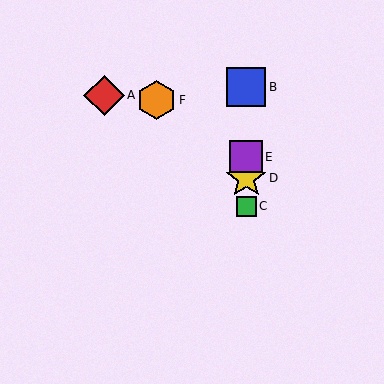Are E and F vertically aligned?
No, E is at x≈246 and F is at x≈157.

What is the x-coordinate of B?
Object B is at x≈246.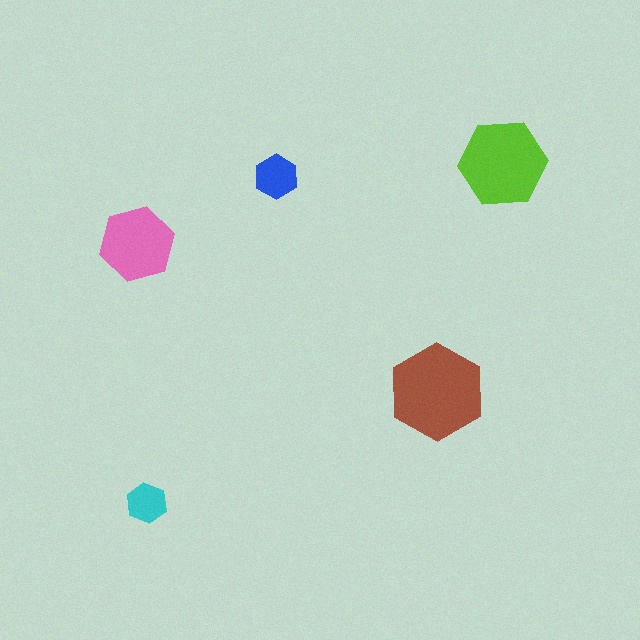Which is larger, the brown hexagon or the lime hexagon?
The brown one.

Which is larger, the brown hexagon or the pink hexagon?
The brown one.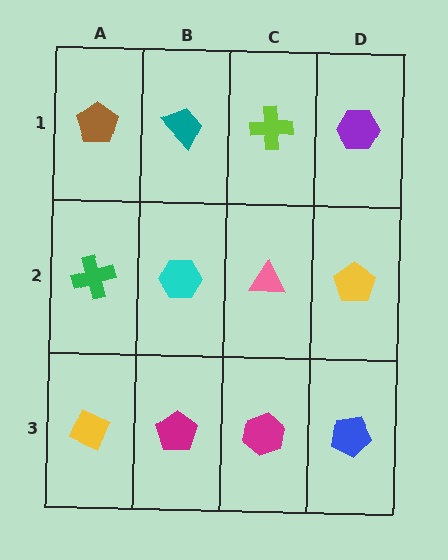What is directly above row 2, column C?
A lime cross.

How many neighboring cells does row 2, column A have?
3.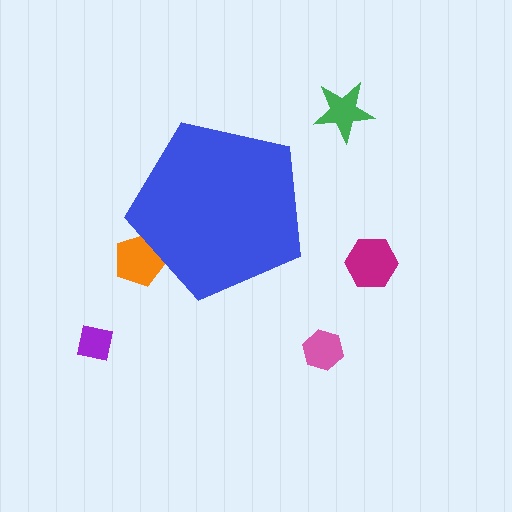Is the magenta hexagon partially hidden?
No, the magenta hexagon is fully visible.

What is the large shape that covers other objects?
A blue pentagon.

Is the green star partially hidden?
No, the green star is fully visible.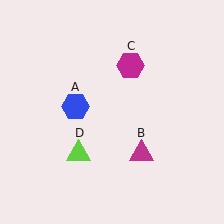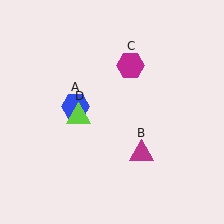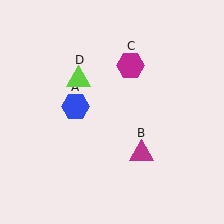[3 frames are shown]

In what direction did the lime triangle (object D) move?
The lime triangle (object D) moved up.